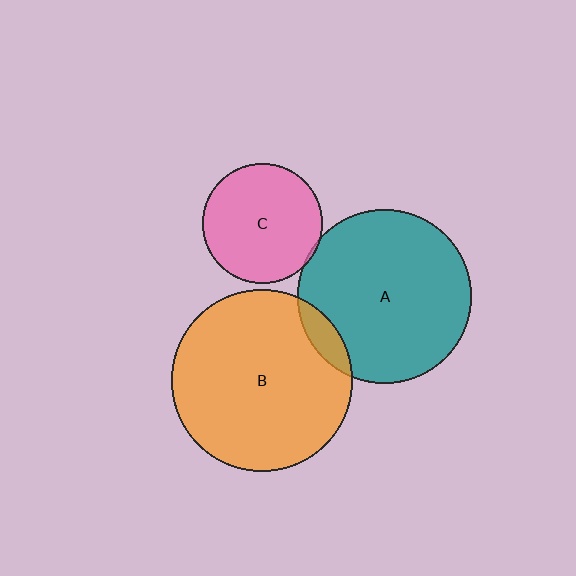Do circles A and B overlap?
Yes.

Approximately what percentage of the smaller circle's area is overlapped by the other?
Approximately 10%.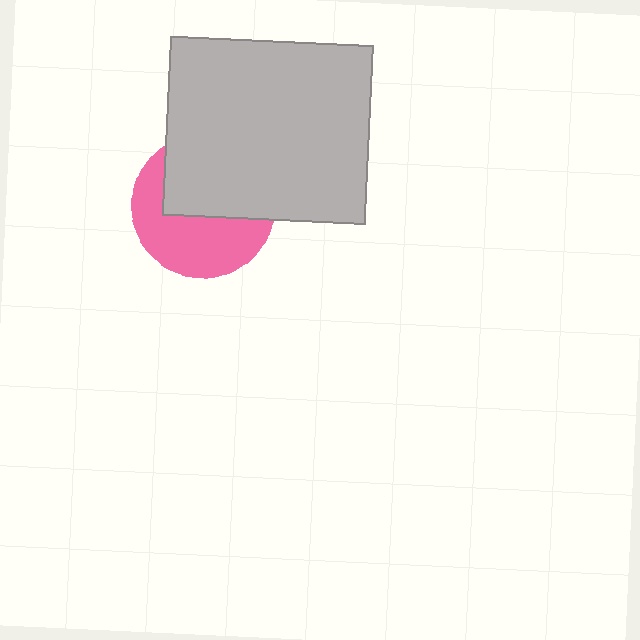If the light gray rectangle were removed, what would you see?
You would see the complete pink circle.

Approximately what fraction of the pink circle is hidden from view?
Roughly 50% of the pink circle is hidden behind the light gray rectangle.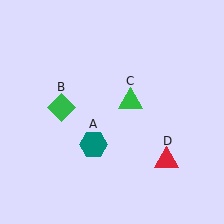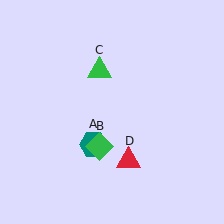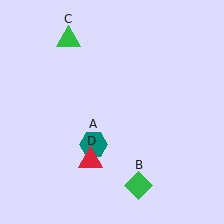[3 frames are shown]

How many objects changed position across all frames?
3 objects changed position: green diamond (object B), green triangle (object C), red triangle (object D).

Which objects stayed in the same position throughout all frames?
Teal hexagon (object A) remained stationary.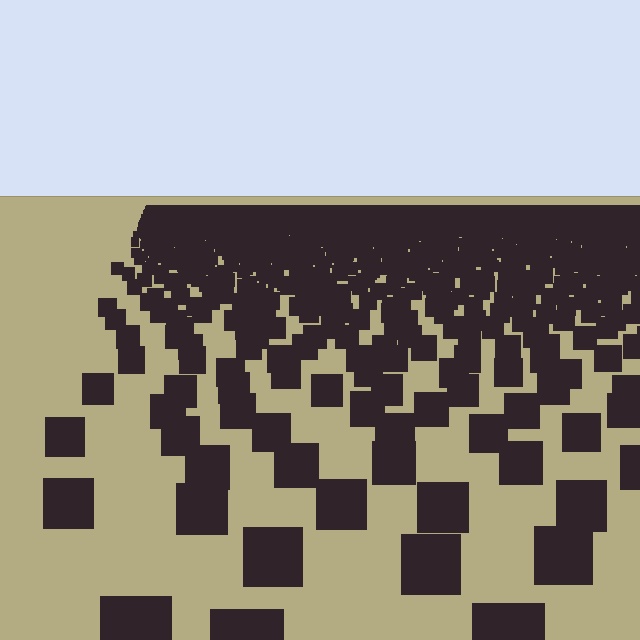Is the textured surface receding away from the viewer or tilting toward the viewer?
The surface is receding away from the viewer. Texture elements get smaller and denser toward the top.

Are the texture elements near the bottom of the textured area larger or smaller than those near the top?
Larger. Near the bottom, elements are closer to the viewer and appear at a bigger on-screen size.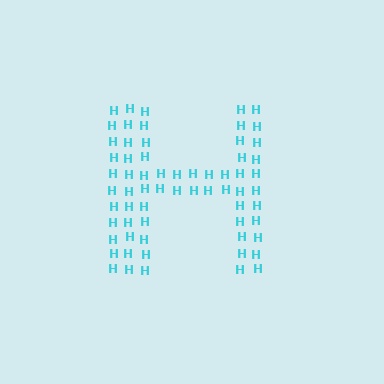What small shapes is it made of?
It is made of small letter H's.